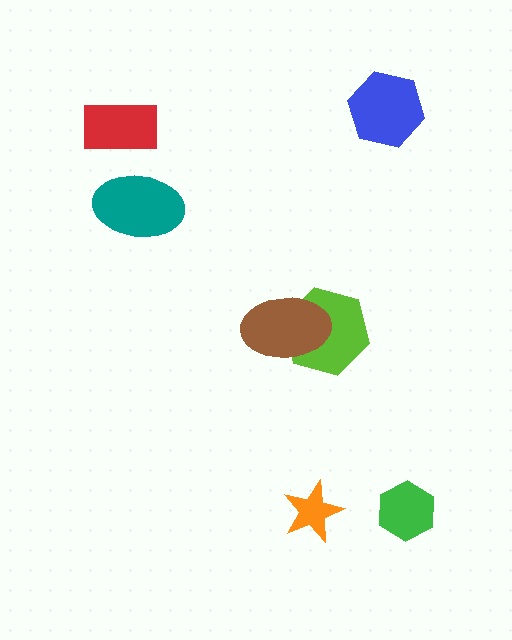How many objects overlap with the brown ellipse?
1 object overlaps with the brown ellipse.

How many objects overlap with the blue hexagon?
0 objects overlap with the blue hexagon.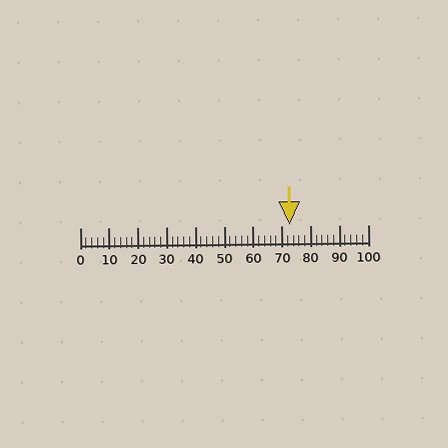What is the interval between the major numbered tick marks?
The major tick marks are spaced 10 units apart.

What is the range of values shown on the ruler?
The ruler shows values from 0 to 100.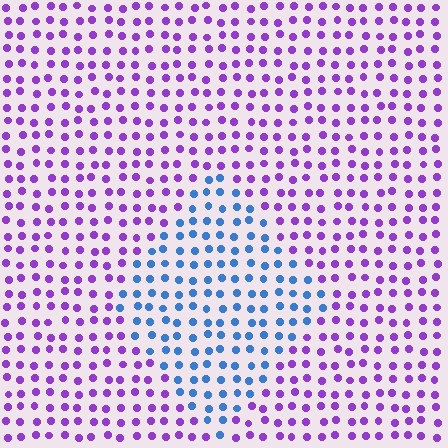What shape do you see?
I see a diamond.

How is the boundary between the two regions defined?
The boundary is defined purely by a slight shift in hue (about 64 degrees). Spacing, size, and orientation are identical on both sides.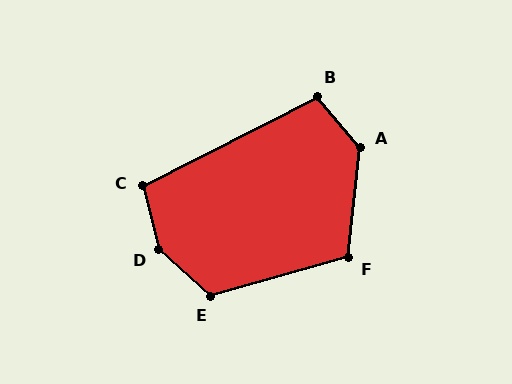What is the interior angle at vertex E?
Approximately 123 degrees (obtuse).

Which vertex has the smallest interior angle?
B, at approximately 103 degrees.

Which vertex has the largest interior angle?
D, at approximately 145 degrees.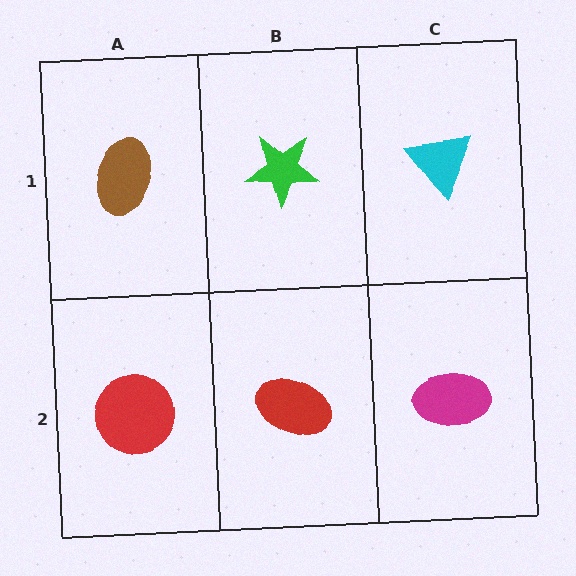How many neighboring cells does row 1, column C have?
2.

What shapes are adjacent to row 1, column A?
A red circle (row 2, column A), a green star (row 1, column B).